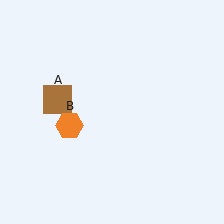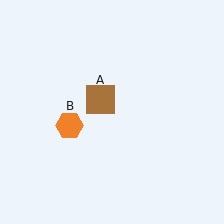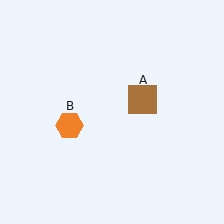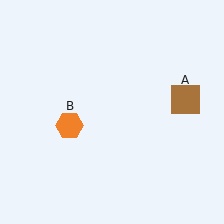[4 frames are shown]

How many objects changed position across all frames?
1 object changed position: brown square (object A).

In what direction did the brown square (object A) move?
The brown square (object A) moved right.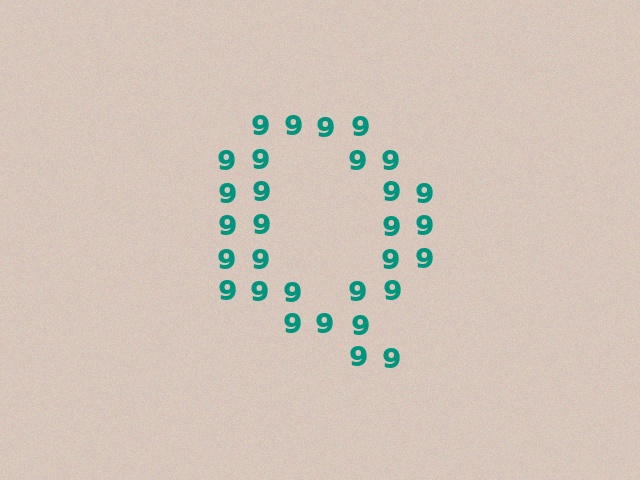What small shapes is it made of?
It is made of small digit 9's.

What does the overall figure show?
The overall figure shows the letter Q.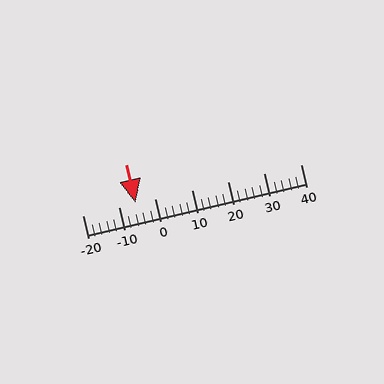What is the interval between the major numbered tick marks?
The major tick marks are spaced 10 units apart.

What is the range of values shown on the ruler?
The ruler shows values from -20 to 40.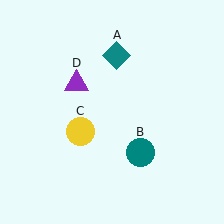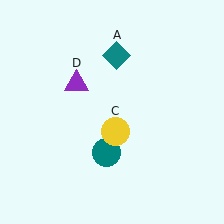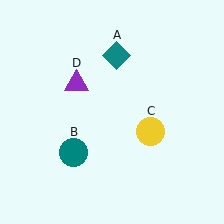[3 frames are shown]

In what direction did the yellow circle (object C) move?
The yellow circle (object C) moved right.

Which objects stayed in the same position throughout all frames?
Teal diamond (object A) and purple triangle (object D) remained stationary.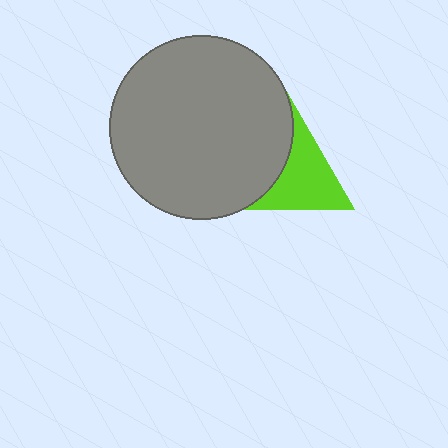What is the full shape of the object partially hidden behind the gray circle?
The partially hidden object is a lime triangle.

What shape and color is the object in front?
The object in front is a gray circle.